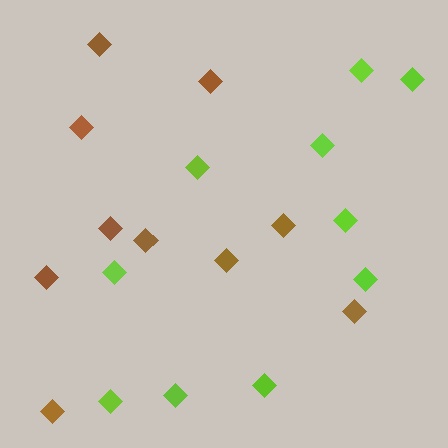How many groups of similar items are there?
There are 2 groups: one group of lime diamonds (10) and one group of brown diamonds (10).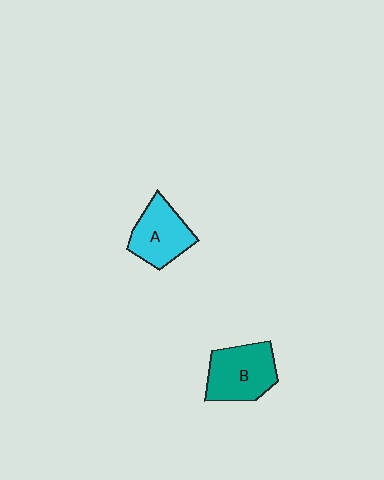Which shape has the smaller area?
Shape A (cyan).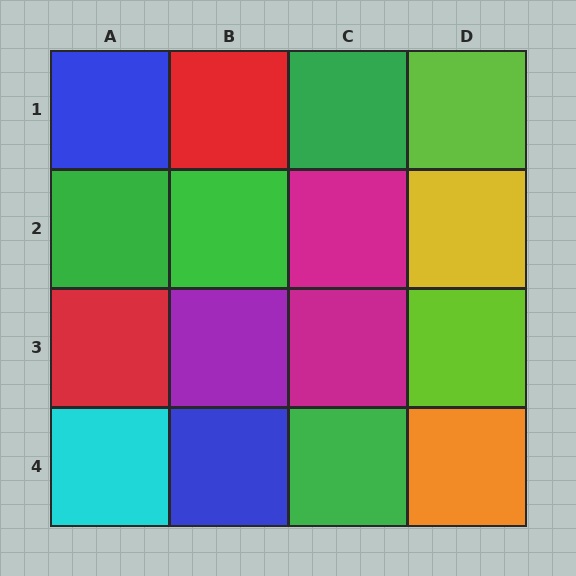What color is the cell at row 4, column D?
Orange.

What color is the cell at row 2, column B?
Green.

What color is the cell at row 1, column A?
Blue.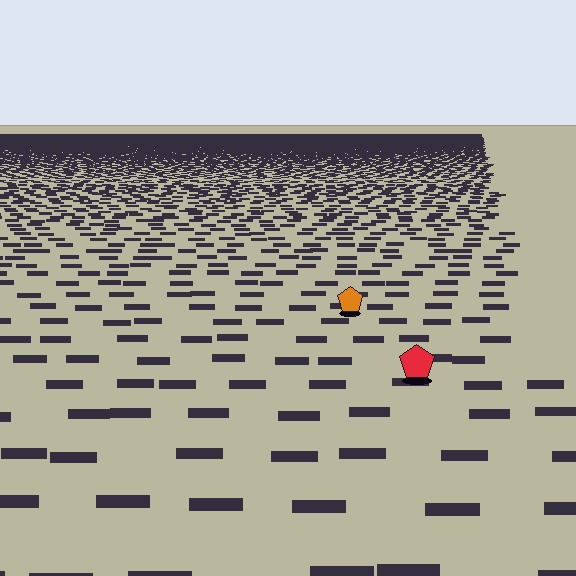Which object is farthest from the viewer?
The orange pentagon is farthest from the viewer. It appears smaller and the ground texture around it is denser.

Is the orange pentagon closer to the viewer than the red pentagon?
No. The red pentagon is closer — you can tell from the texture gradient: the ground texture is coarser near it.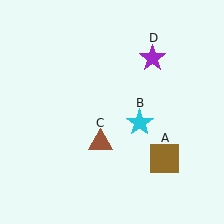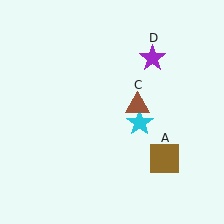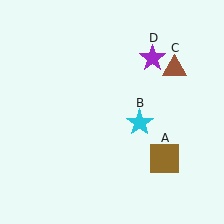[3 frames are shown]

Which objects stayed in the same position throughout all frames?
Brown square (object A) and cyan star (object B) and purple star (object D) remained stationary.